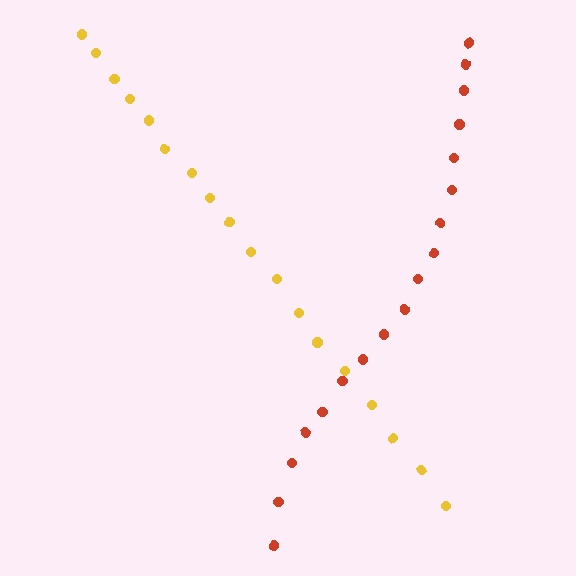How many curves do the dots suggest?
There are 2 distinct paths.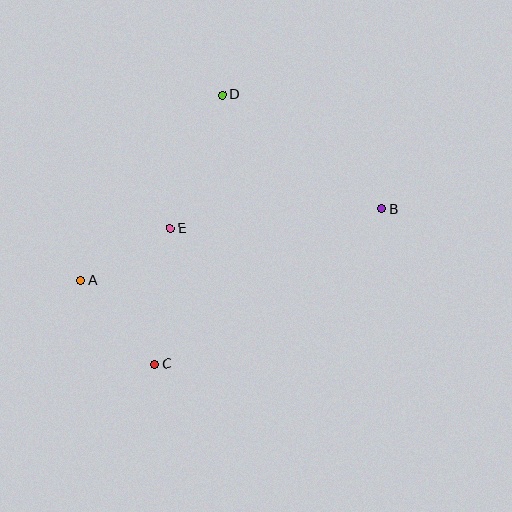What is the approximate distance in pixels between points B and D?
The distance between B and D is approximately 196 pixels.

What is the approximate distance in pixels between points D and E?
The distance between D and E is approximately 144 pixels.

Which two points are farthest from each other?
Points A and B are farthest from each other.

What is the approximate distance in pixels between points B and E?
The distance between B and E is approximately 213 pixels.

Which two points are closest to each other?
Points A and E are closest to each other.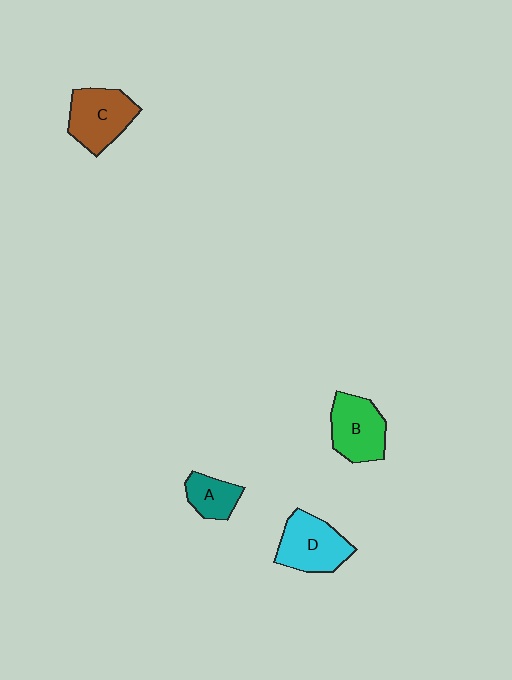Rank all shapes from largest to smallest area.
From largest to smallest: D (cyan), C (brown), B (green), A (teal).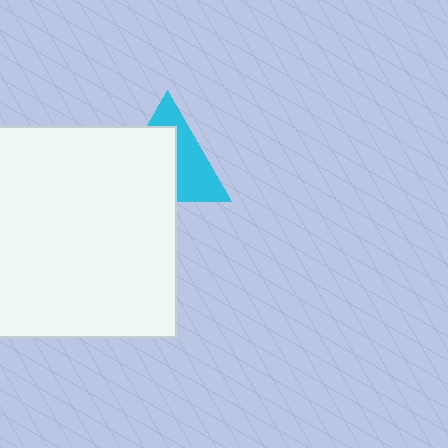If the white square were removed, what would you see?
You would see the complete cyan triangle.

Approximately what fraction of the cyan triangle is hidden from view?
Roughly 55% of the cyan triangle is hidden behind the white square.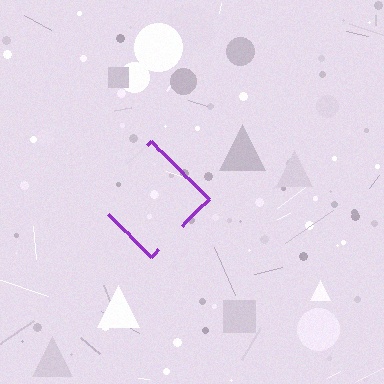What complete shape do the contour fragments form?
The contour fragments form a diamond.